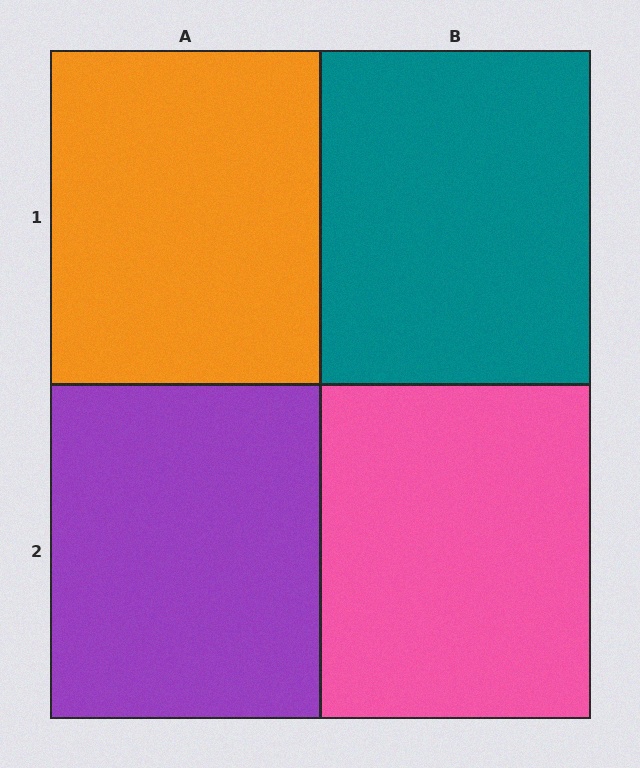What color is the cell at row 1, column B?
Teal.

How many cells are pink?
1 cell is pink.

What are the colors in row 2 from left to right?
Purple, pink.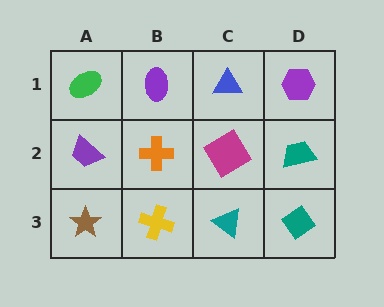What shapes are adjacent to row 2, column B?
A purple ellipse (row 1, column B), a yellow cross (row 3, column B), a purple trapezoid (row 2, column A), a magenta diamond (row 2, column C).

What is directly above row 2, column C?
A blue triangle.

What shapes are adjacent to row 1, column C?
A magenta diamond (row 2, column C), a purple ellipse (row 1, column B), a purple hexagon (row 1, column D).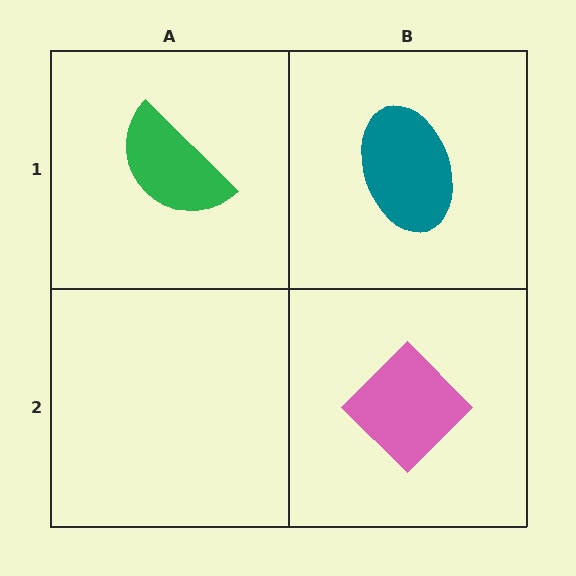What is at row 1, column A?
A green semicircle.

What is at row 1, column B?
A teal ellipse.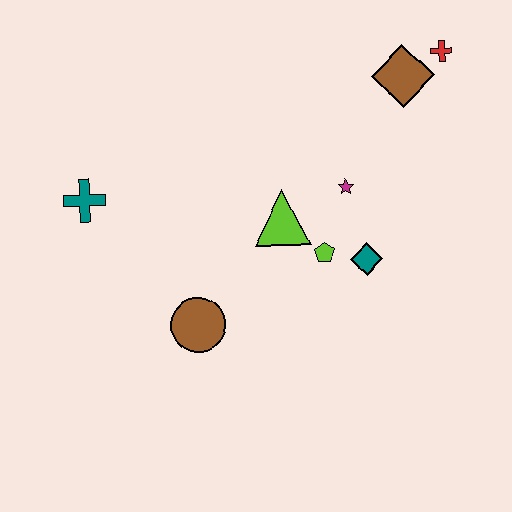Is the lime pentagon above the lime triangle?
No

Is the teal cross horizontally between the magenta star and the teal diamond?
No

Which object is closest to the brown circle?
The lime triangle is closest to the brown circle.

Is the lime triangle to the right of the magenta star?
No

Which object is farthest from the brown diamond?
The teal cross is farthest from the brown diamond.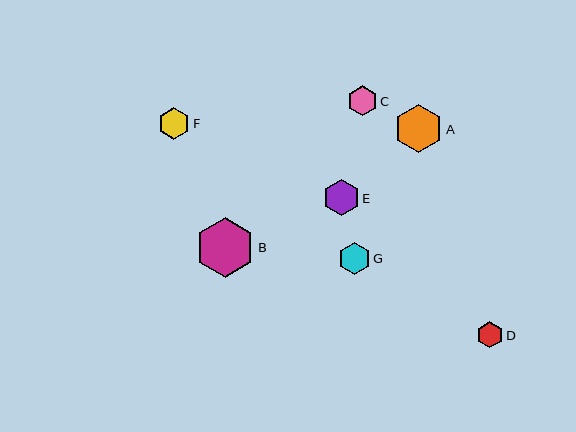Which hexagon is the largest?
Hexagon B is the largest with a size of approximately 59 pixels.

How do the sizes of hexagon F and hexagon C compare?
Hexagon F and hexagon C are approximately the same size.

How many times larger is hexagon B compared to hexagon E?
Hexagon B is approximately 1.6 times the size of hexagon E.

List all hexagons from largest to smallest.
From largest to smallest: B, A, E, G, F, C, D.